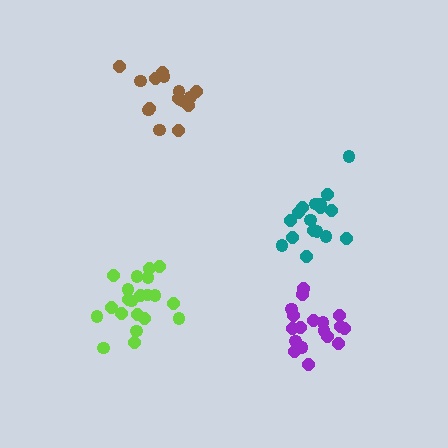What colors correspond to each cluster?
The clusters are colored: teal, brown, purple, lime.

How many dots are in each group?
Group 1: 17 dots, Group 2: 15 dots, Group 3: 19 dots, Group 4: 21 dots (72 total).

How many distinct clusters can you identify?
There are 4 distinct clusters.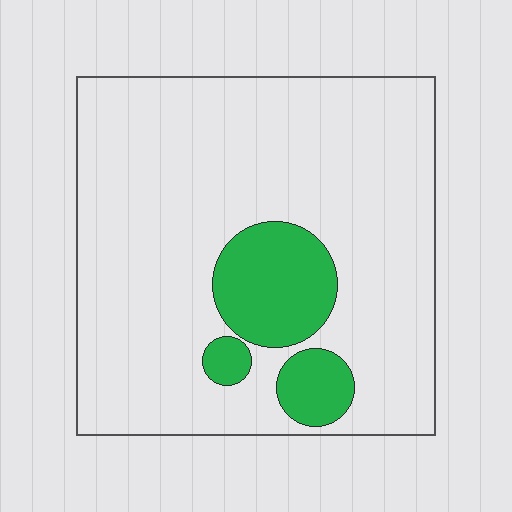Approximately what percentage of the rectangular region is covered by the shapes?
Approximately 15%.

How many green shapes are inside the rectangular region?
3.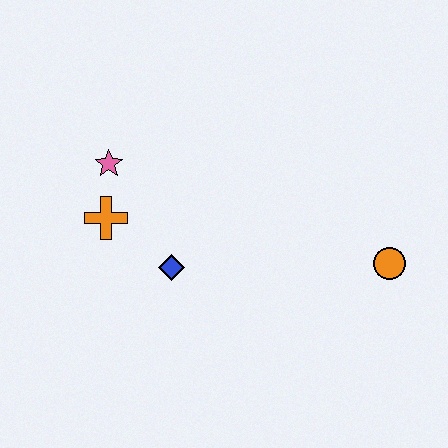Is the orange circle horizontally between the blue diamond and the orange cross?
No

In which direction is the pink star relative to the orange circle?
The pink star is to the left of the orange circle.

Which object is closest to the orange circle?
The blue diamond is closest to the orange circle.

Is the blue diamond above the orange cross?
No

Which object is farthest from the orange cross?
The orange circle is farthest from the orange cross.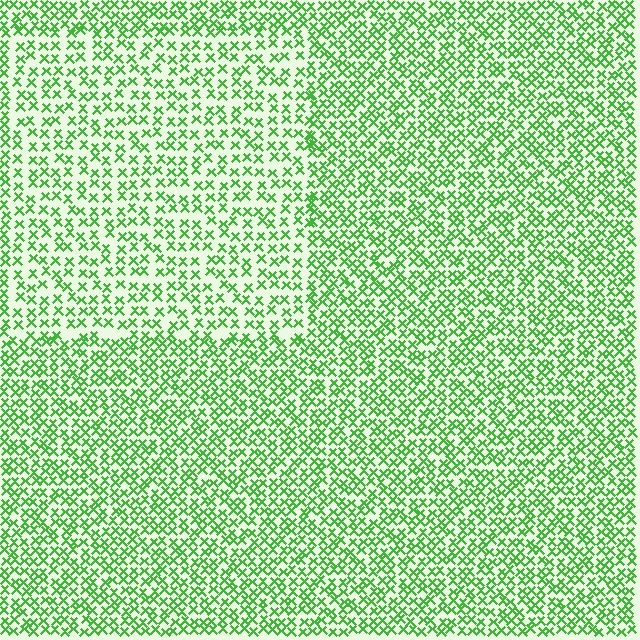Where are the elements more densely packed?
The elements are more densely packed outside the rectangle boundary.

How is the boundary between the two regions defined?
The boundary is defined by a change in element density (approximately 1.6x ratio). All elements are the same color, size, and shape.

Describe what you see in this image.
The image contains small green elements arranged at two different densities. A rectangle-shaped region is visible where the elements are less densely packed than the surrounding area.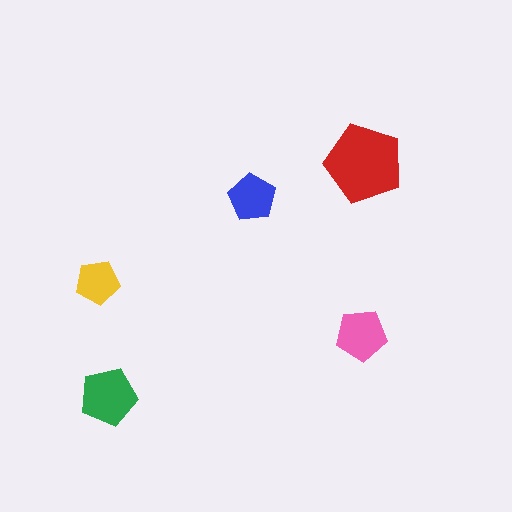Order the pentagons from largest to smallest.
the red one, the green one, the pink one, the blue one, the yellow one.